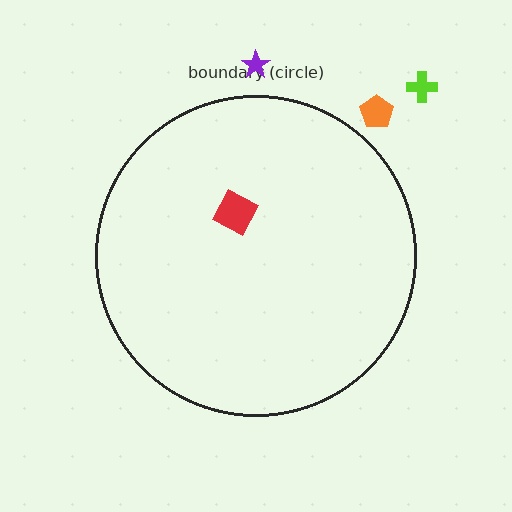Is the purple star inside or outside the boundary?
Outside.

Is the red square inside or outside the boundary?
Inside.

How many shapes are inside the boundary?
1 inside, 3 outside.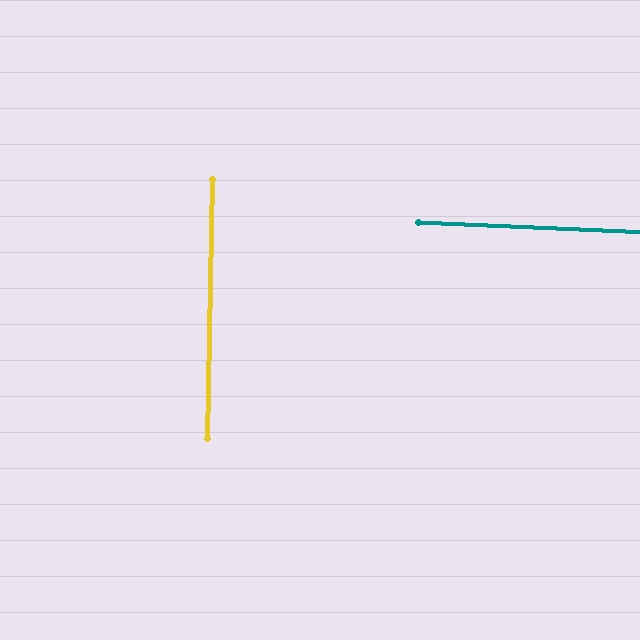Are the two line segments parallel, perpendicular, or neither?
Perpendicular — they meet at approximately 89°.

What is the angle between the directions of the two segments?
Approximately 89 degrees.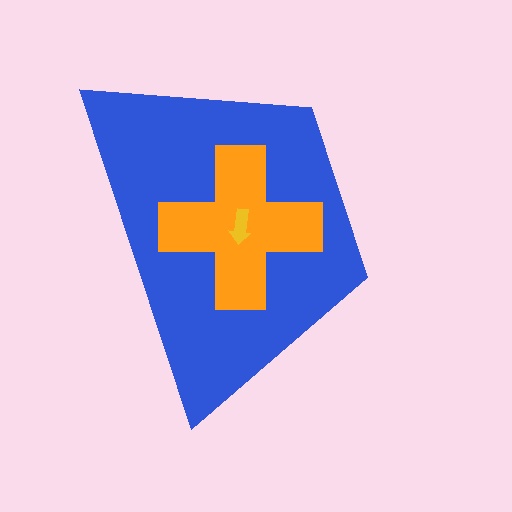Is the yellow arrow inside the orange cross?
Yes.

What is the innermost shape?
The yellow arrow.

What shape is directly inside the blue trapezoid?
The orange cross.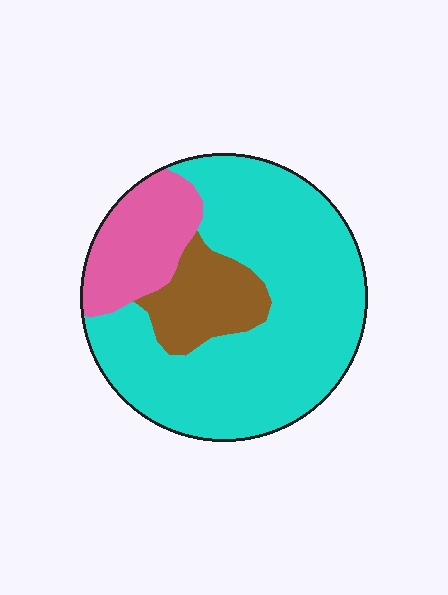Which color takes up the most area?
Cyan, at roughly 70%.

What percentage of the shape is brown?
Brown covers about 15% of the shape.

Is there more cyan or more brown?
Cyan.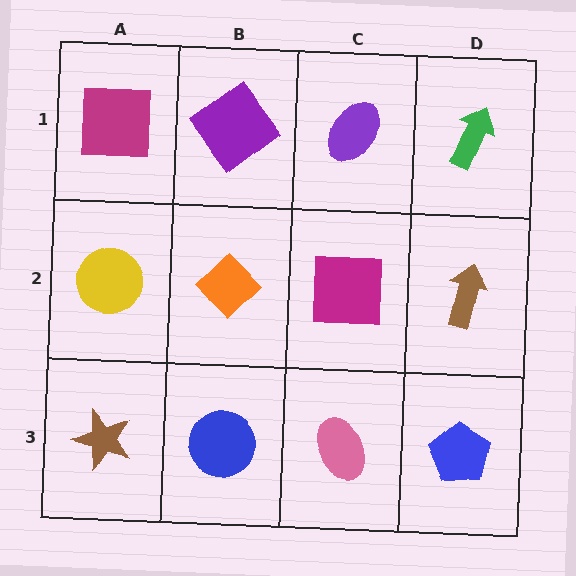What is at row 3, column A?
A brown star.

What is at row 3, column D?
A blue pentagon.